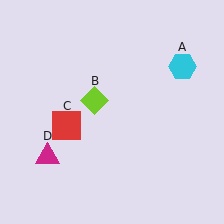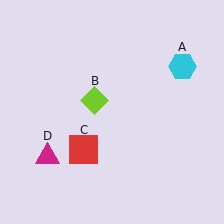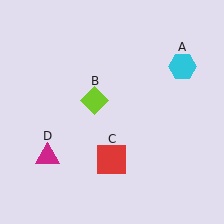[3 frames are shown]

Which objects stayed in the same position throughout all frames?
Cyan hexagon (object A) and lime diamond (object B) and magenta triangle (object D) remained stationary.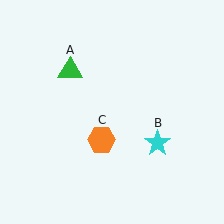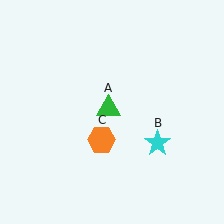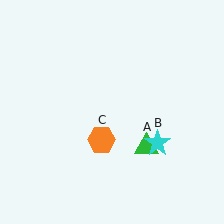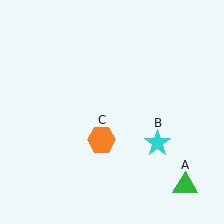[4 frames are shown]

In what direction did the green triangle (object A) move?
The green triangle (object A) moved down and to the right.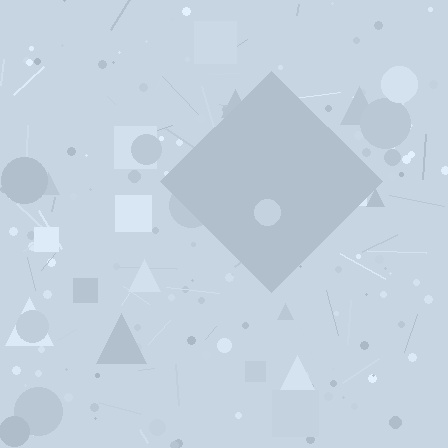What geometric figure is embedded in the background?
A diamond is embedded in the background.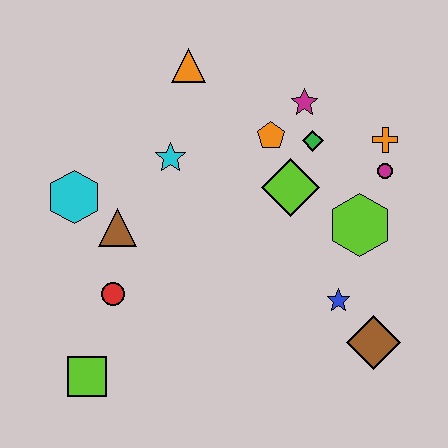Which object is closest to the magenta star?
The green diamond is closest to the magenta star.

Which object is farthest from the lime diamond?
The lime square is farthest from the lime diamond.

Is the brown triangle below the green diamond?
Yes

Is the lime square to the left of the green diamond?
Yes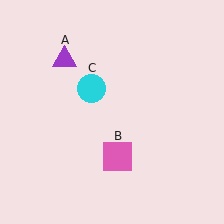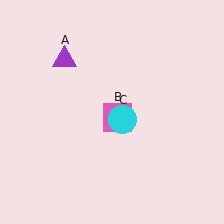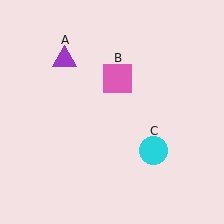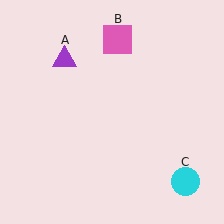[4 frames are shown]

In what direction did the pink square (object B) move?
The pink square (object B) moved up.